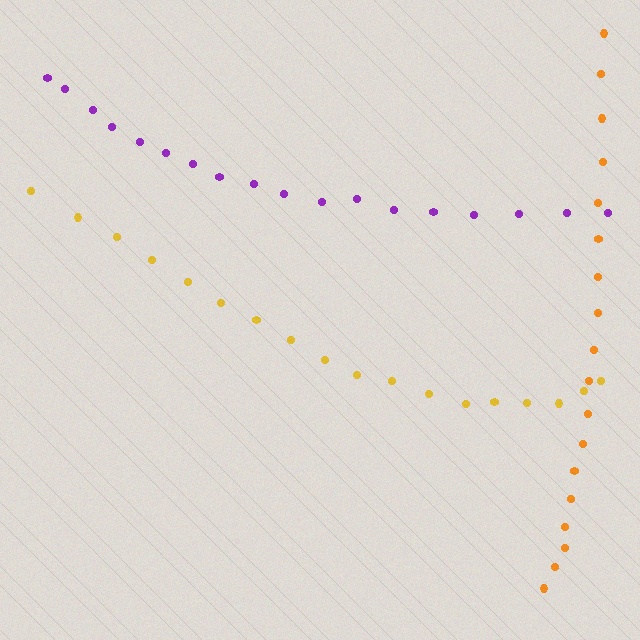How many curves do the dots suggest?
There are 3 distinct paths.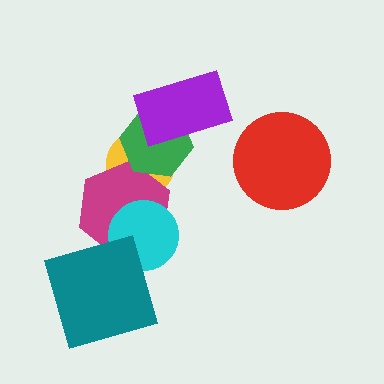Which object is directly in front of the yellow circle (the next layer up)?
The magenta hexagon is directly in front of the yellow circle.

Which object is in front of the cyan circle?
The teal square is in front of the cyan circle.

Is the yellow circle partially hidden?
Yes, it is partially covered by another shape.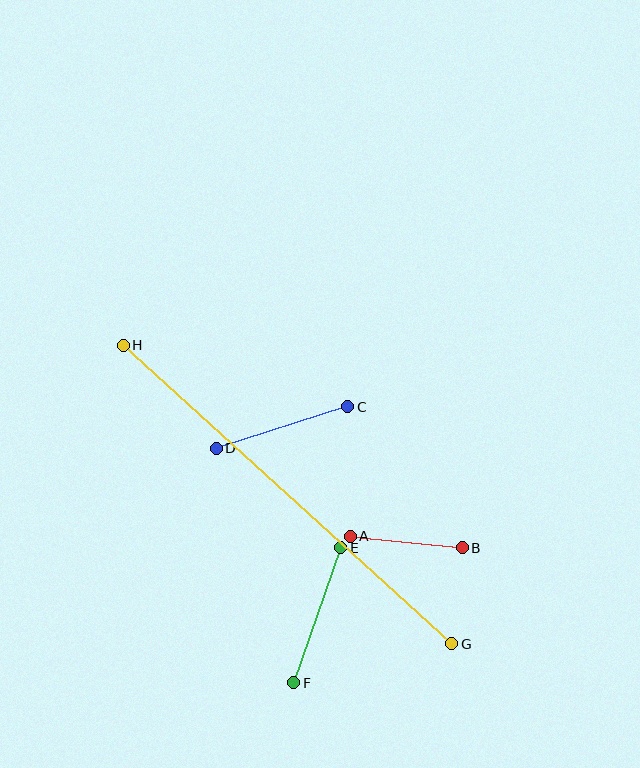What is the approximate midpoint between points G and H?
The midpoint is at approximately (287, 495) pixels.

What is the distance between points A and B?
The distance is approximately 113 pixels.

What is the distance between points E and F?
The distance is approximately 143 pixels.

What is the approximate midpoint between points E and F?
The midpoint is at approximately (317, 615) pixels.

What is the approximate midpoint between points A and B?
The midpoint is at approximately (406, 542) pixels.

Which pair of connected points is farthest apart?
Points G and H are farthest apart.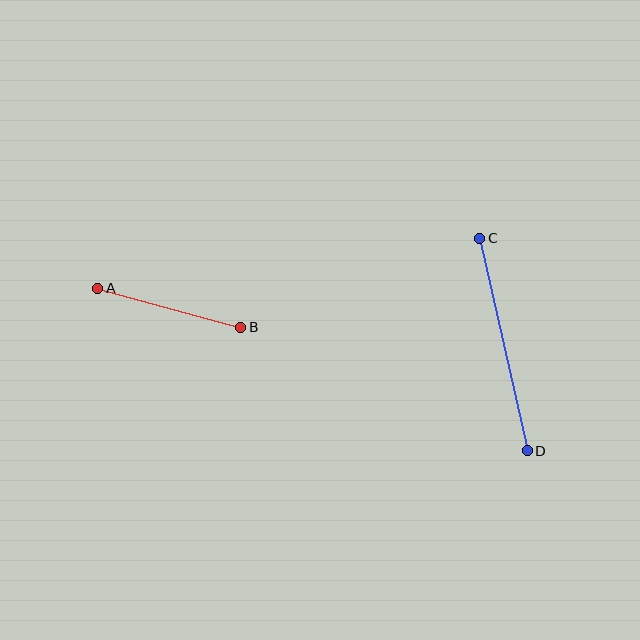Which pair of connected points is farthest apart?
Points C and D are farthest apart.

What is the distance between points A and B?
The distance is approximately 148 pixels.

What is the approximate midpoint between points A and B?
The midpoint is at approximately (169, 308) pixels.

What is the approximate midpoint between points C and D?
The midpoint is at approximately (504, 344) pixels.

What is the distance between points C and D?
The distance is approximately 218 pixels.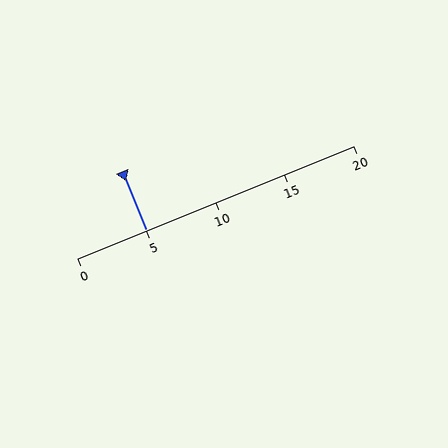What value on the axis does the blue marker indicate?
The marker indicates approximately 5.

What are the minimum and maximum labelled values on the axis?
The axis runs from 0 to 20.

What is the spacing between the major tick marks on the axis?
The major ticks are spaced 5 apart.